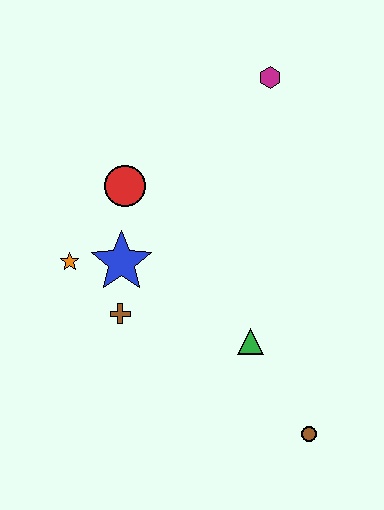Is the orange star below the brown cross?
No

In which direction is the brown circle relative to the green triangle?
The brown circle is below the green triangle.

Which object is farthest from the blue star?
The brown circle is farthest from the blue star.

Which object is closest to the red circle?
The blue star is closest to the red circle.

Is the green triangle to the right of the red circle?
Yes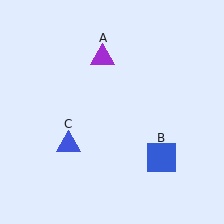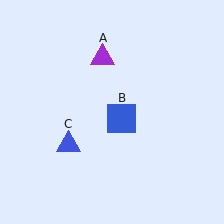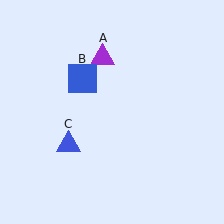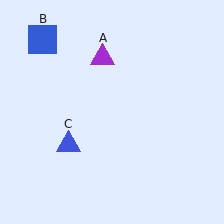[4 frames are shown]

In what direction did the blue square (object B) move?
The blue square (object B) moved up and to the left.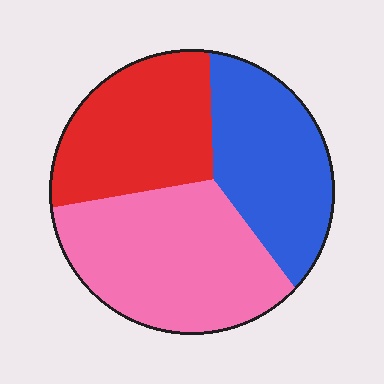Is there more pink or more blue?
Pink.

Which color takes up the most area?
Pink, at roughly 40%.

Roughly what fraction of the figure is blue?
Blue covers about 30% of the figure.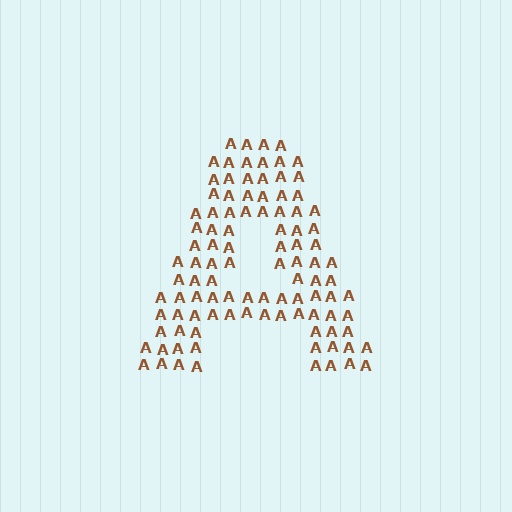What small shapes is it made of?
It is made of small letter A's.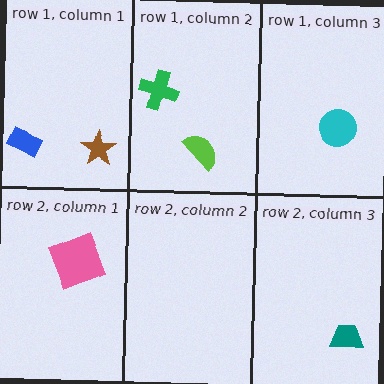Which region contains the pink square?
The row 2, column 1 region.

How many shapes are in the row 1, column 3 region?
1.